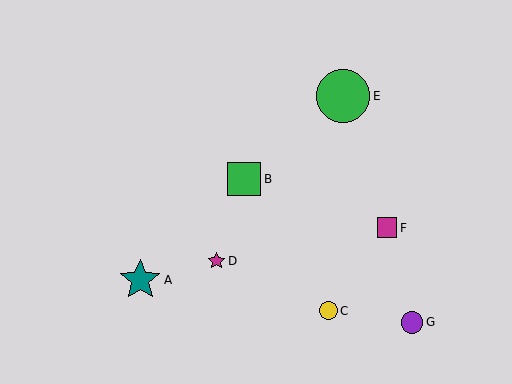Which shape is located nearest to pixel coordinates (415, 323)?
The purple circle (labeled G) at (412, 322) is nearest to that location.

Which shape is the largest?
The green circle (labeled E) is the largest.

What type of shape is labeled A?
Shape A is a teal star.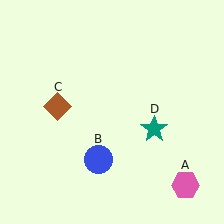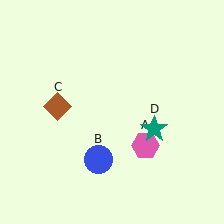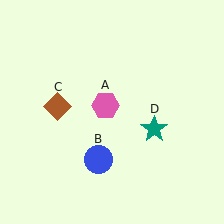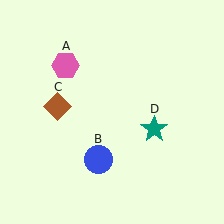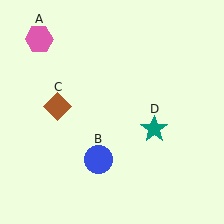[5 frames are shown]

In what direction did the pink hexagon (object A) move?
The pink hexagon (object A) moved up and to the left.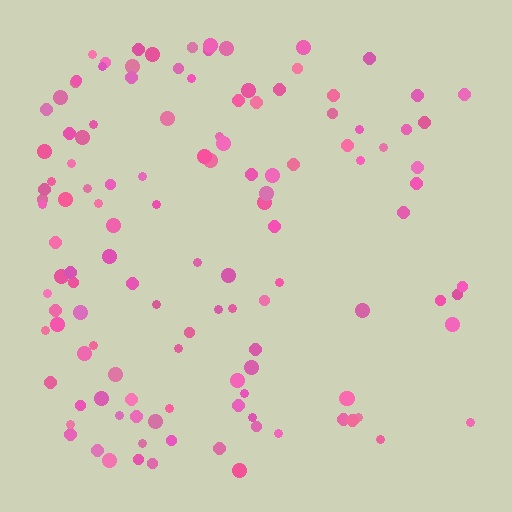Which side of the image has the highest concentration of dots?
The left.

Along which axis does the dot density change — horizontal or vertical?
Horizontal.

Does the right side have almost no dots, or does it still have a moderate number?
Still a moderate number, just noticeably fewer than the left.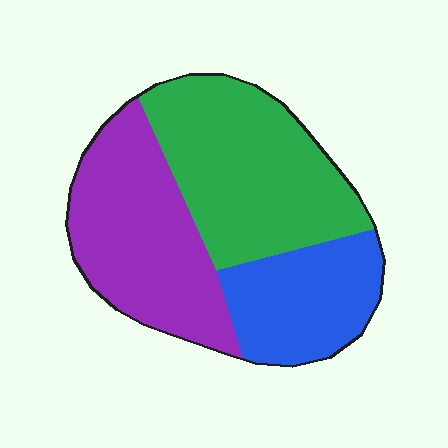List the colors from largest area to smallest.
From largest to smallest: green, purple, blue.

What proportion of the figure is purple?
Purple covers 36% of the figure.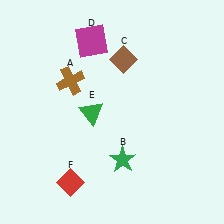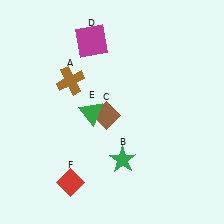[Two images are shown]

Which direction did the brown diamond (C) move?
The brown diamond (C) moved down.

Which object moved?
The brown diamond (C) moved down.